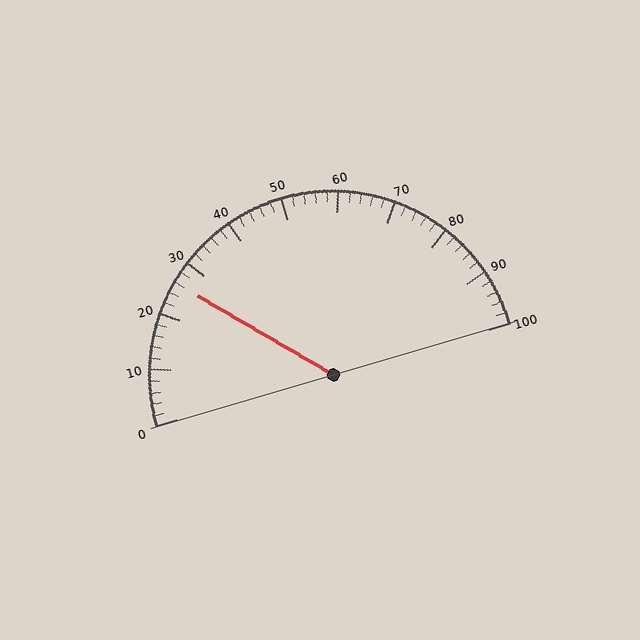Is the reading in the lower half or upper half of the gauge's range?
The reading is in the lower half of the range (0 to 100).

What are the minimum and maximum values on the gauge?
The gauge ranges from 0 to 100.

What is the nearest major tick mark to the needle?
The nearest major tick mark is 30.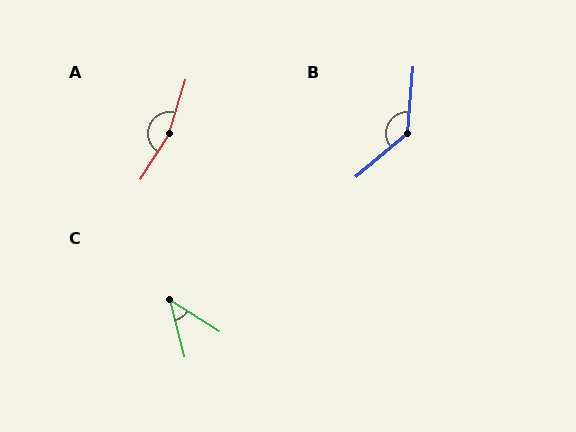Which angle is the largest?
A, at approximately 165 degrees.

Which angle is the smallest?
C, at approximately 43 degrees.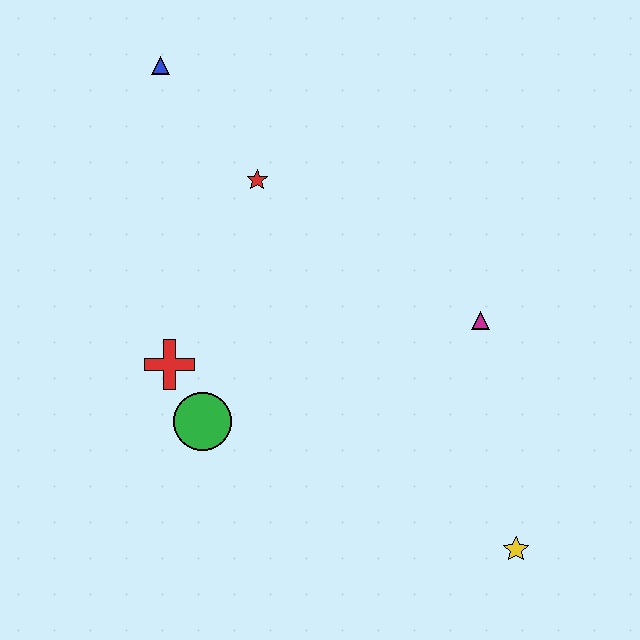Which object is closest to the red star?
The blue triangle is closest to the red star.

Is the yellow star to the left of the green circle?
No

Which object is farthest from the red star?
The yellow star is farthest from the red star.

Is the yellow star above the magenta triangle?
No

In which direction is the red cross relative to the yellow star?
The red cross is to the left of the yellow star.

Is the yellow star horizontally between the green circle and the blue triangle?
No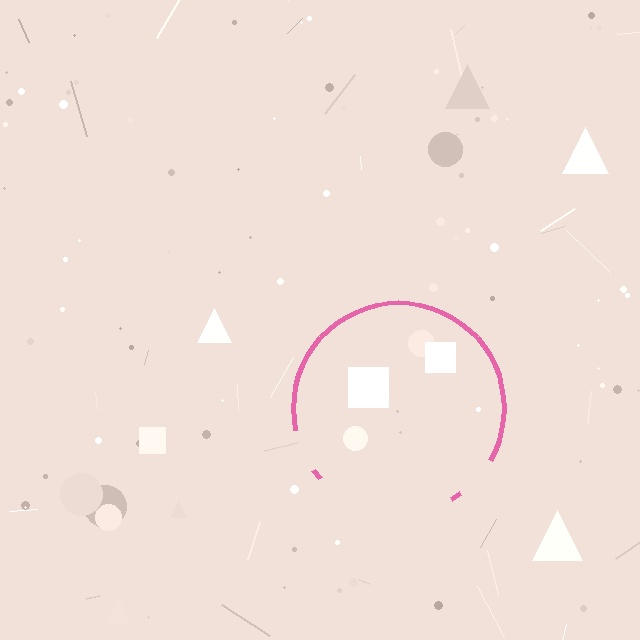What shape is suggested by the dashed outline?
The dashed outline suggests a circle.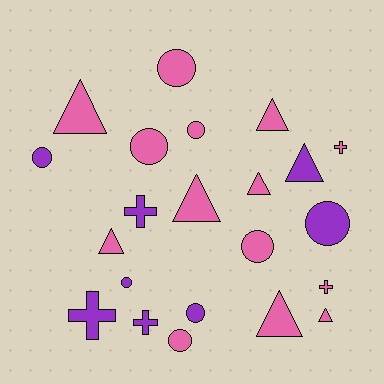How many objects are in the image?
There are 22 objects.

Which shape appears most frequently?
Circle, with 9 objects.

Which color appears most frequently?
Pink, with 14 objects.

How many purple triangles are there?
There is 1 purple triangle.